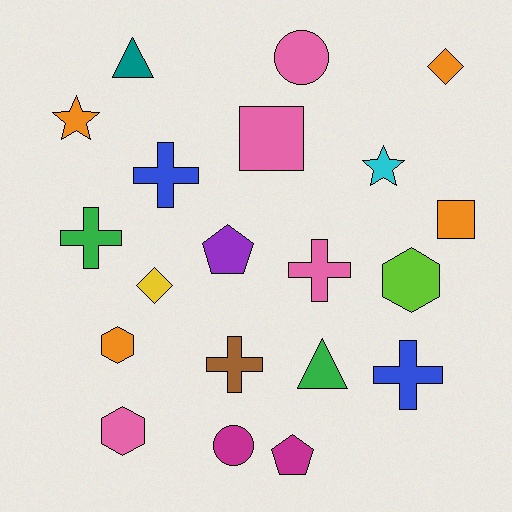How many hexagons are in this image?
There are 3 hexagons.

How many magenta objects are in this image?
There are 2 magenta objects.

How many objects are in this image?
There are 20 objects.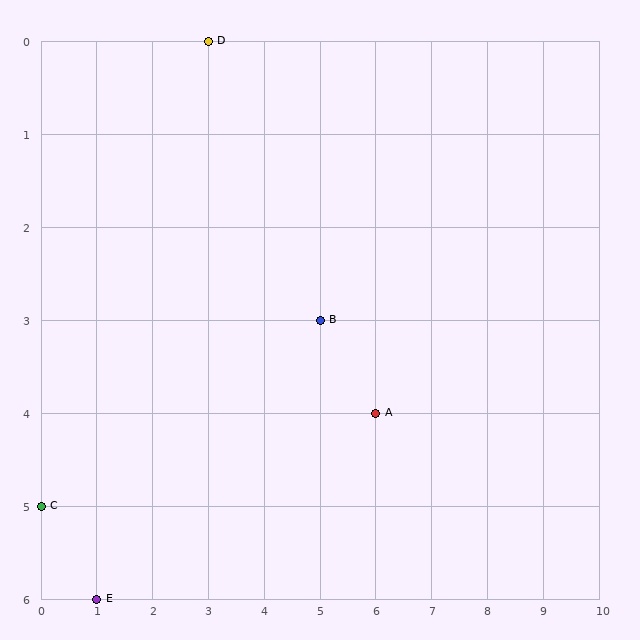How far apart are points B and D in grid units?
Points B and D are 2 columns and 3 rows apart (about 3.6 grid units diagonally).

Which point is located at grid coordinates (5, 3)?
Point B is at (5, 3).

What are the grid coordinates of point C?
Point C is at grid coordinates (0, 5).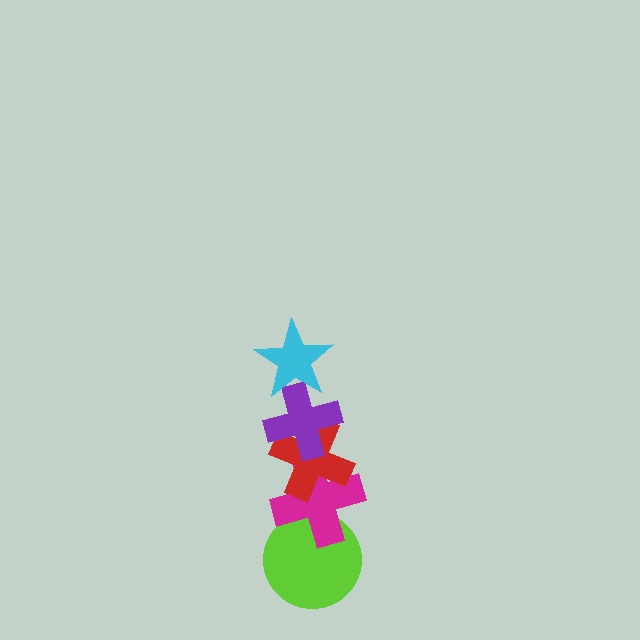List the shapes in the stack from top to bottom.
From top to bottom: the cyan star, the purple cross, the red cross, the magenta cross, the lime circle.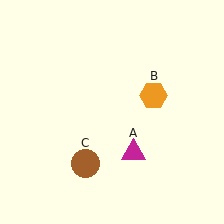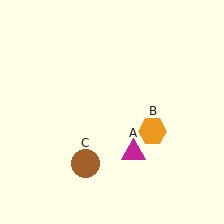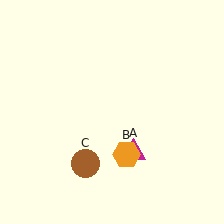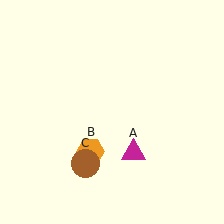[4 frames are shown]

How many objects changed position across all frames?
1 object changed position: orange hexagon (object B).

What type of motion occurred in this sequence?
The orange hexagon (object B) rotated clockwise around the center of the scene.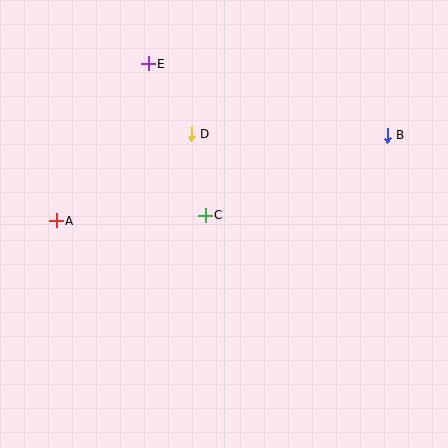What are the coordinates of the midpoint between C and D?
The midpoint between C and D is at (198, 174).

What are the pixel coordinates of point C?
Point C is at (205, 215).